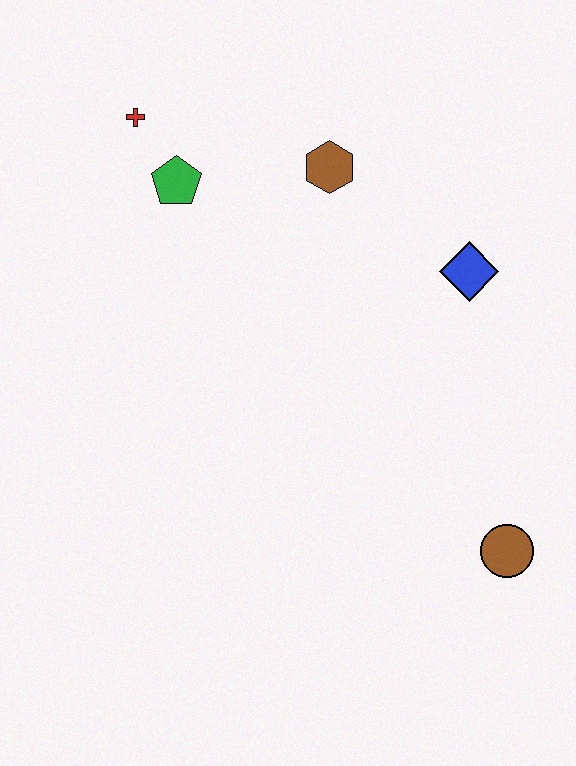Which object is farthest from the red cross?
The brown circle is farthest from the red cross.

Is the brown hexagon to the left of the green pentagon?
No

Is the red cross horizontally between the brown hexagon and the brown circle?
No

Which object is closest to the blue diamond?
The brown hexagon is closest to the blue diamond.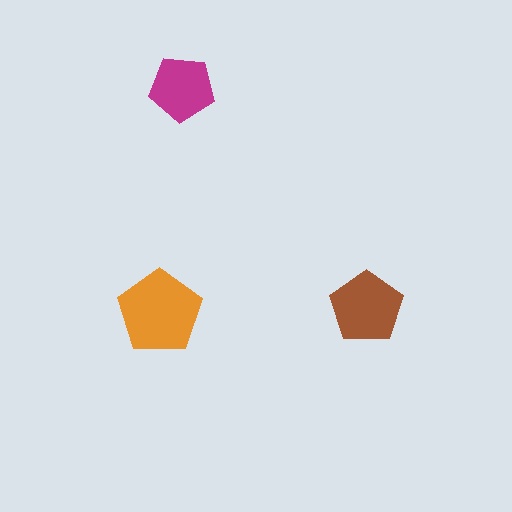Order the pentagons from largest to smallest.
the orange one, the brown one, the magenta one.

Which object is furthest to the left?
The orange pentagon is leftmost.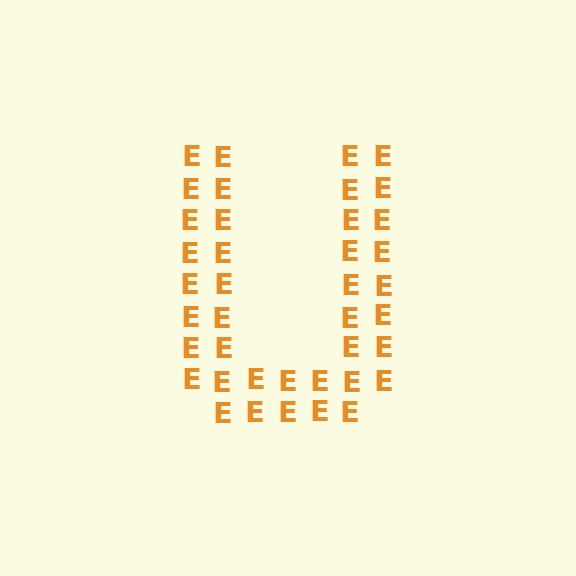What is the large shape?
The large shape is the letter U.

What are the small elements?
The small elements are letter E's.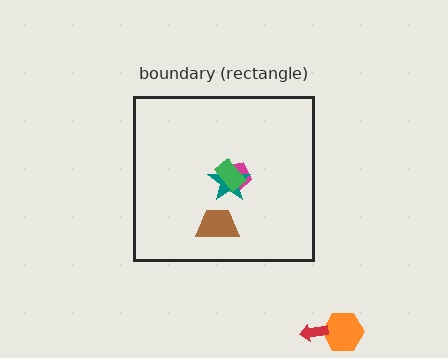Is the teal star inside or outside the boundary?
Inside.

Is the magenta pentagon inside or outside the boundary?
Inside.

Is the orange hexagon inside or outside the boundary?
Outside.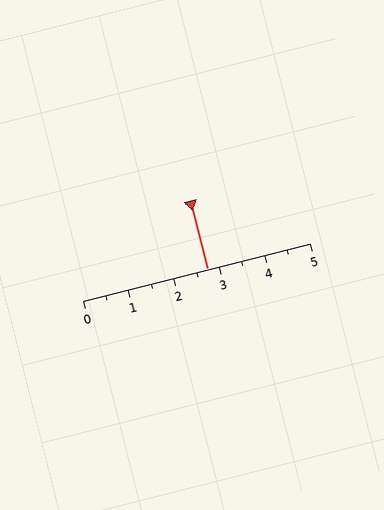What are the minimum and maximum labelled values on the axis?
The axis runs from 0 to 5.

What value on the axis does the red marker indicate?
The marker indicates approximately 2.8.